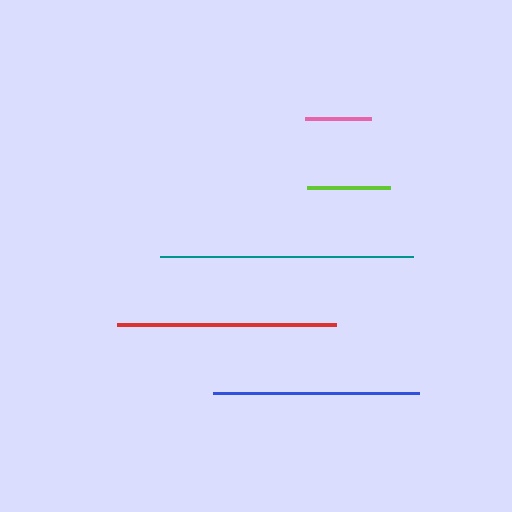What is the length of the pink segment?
The pink segment is approximately 65 pixels long.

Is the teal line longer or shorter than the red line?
The teal line is longer than the red line.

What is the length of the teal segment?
The teal segment is approximately 253 pixels long.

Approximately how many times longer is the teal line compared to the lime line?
The teal line is approximately 3.1 times the length of the lime line.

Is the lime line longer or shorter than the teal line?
The teal line is longer than the lime line.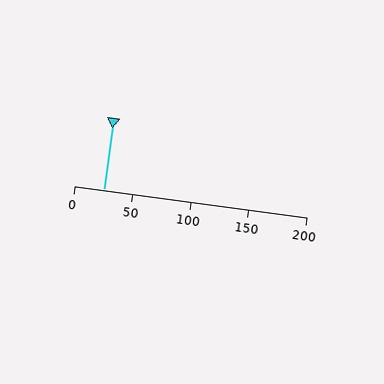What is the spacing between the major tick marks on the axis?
The major ticks are spaced 50 apart.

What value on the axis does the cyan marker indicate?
The marker indicates approximately 25.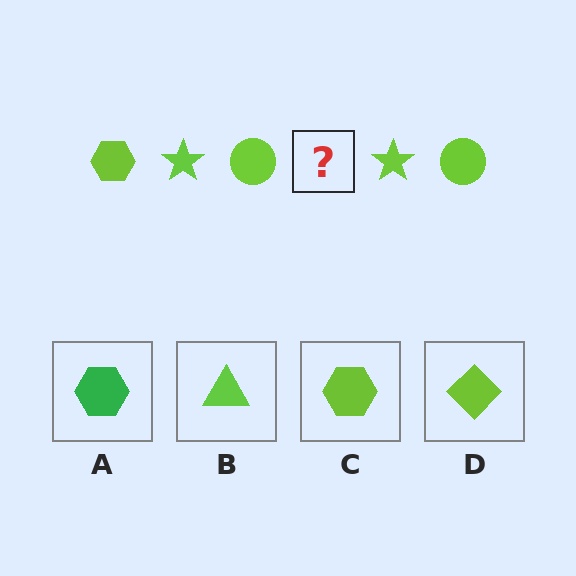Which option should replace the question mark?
Option C.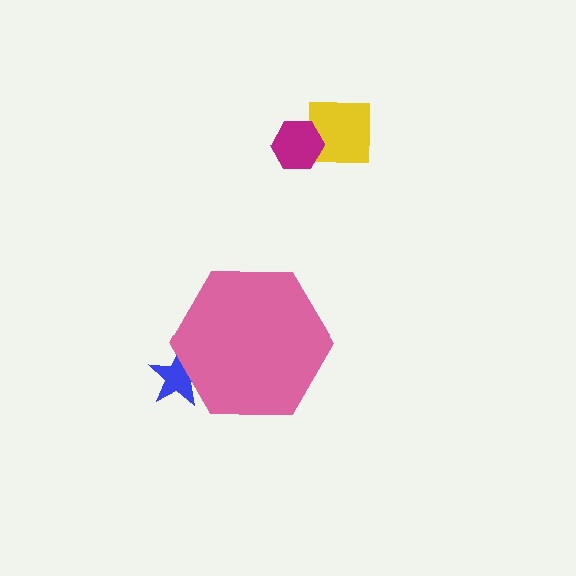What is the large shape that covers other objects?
A pink hexagon.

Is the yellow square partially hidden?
No, the yellow square is fully visible.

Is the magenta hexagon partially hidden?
No, the magenta hexagon is fully visible.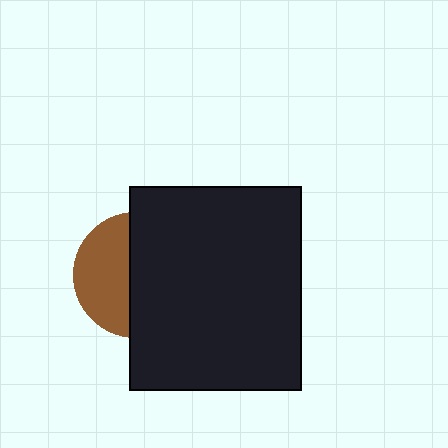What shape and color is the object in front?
The object in front is a black rectangle.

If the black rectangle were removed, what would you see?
You would see the complete brown circle.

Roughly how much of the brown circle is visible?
A small part of it is visible (roughly 43%).